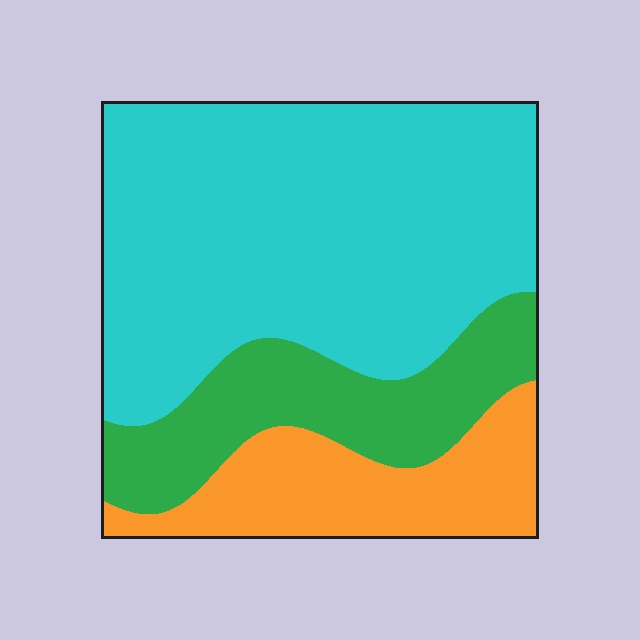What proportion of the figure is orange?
Orange takes up about one fifth (1/5) of the figure.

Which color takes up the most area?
Cyan, at roughly 60%.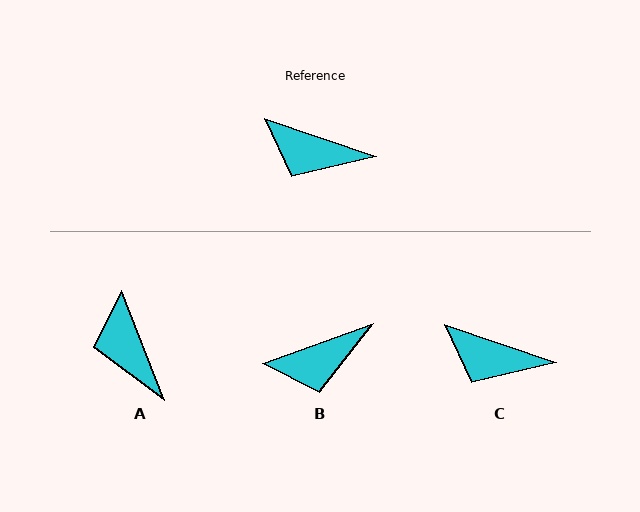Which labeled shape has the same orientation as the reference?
C.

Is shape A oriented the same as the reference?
No, it is off by about 50 degrees.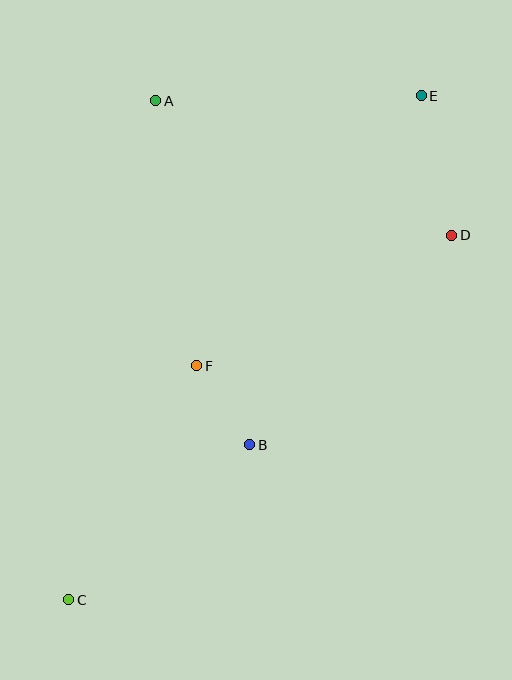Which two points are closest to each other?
Points B and F are closest to each other.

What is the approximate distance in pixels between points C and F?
The distance between C and F is approximately 266 pixels.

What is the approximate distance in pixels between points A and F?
The distance between A and F is approximately 268 pixels.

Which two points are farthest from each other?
Points C and E are farthest from each other.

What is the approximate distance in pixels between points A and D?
The distance between A and D is approximately 325 pixels.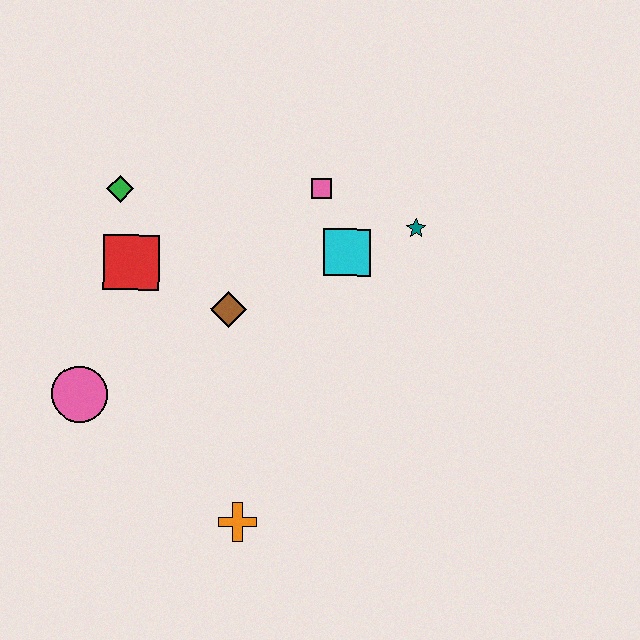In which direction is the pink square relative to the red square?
The pink square is to the right of the red square.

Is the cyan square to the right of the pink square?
Yes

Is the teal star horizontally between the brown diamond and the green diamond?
No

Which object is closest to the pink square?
The cyan square is closest to the pink square.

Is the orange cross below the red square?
Yes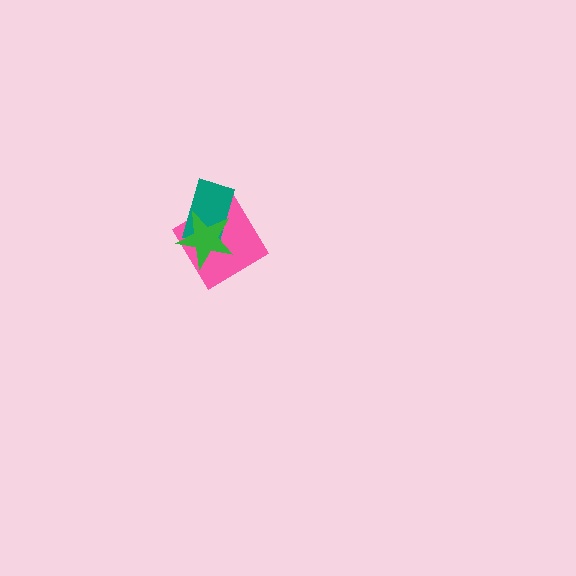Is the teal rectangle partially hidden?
Yes, it is partially covered by another shape.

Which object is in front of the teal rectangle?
The green star is in front of the teal rectangle.